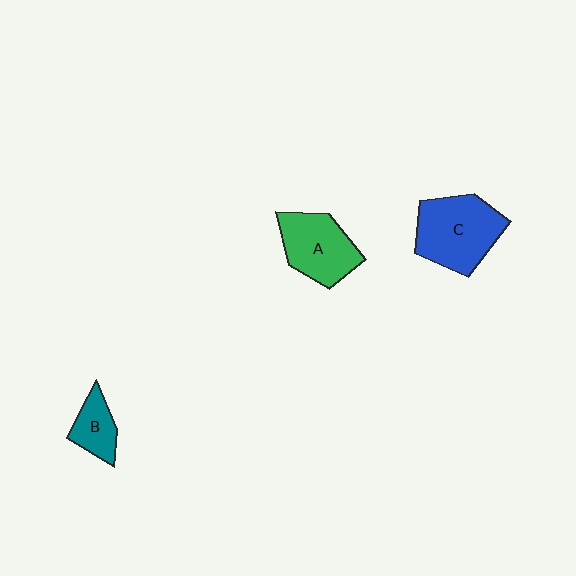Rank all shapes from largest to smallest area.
From largest to smallest: C (blue), A (green), B (teal).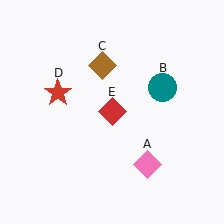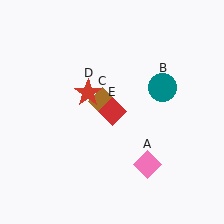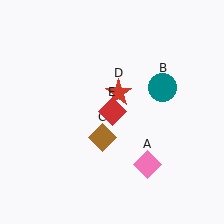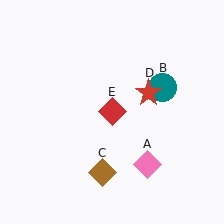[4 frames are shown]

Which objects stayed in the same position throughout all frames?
Pink diamond (object A) and teal circle (object B) and red diamond (object E) remained stationary.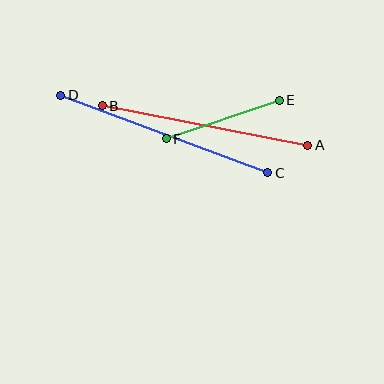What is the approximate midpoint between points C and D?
The midpoint is at approximately (164, 134) pixels.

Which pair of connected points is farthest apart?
Points C and D are farthest apart.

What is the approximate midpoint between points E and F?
The midpoint is at approximately (223, 120) pixels.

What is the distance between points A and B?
The distance is approximately 209 pixels.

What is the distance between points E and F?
The distance is approximately 119 pixels.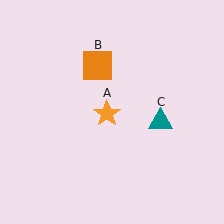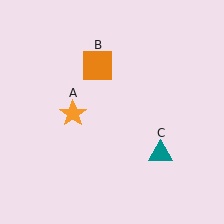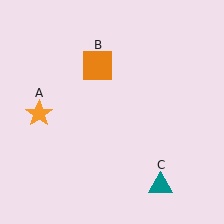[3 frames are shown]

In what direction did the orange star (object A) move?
The orange star (object A) moved left.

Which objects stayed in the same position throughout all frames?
Orange square (object B) remained stationary.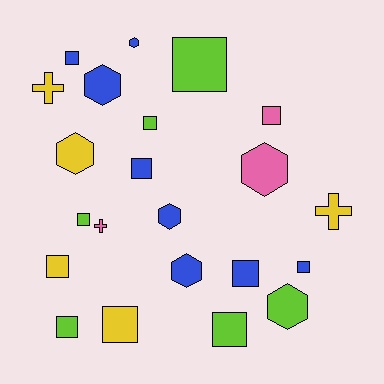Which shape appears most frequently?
Square, with 12 objects.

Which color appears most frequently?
Blue, with 8 objects.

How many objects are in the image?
There are 22 objects.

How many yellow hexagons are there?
There is 1 yellow hexagon.